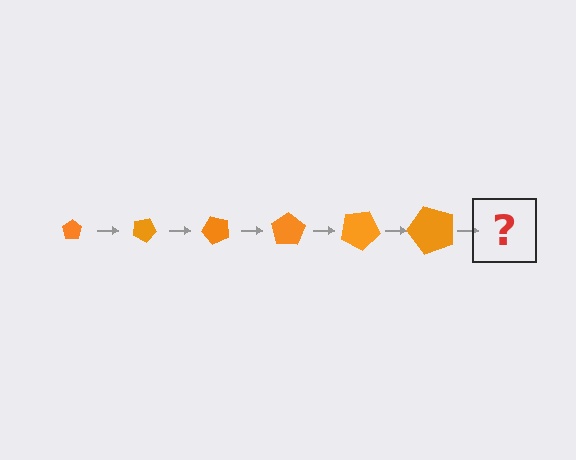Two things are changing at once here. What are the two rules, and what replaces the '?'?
The two rules are that the pentagon grows larger each step and it rotates 25 degrees each step. The '?' should be a pentagon, larger than the previous one and rotated 150 degrees from the start.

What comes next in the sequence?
The next element should be a pentagon, larger than the previous one and rotated 150 degrees from the start.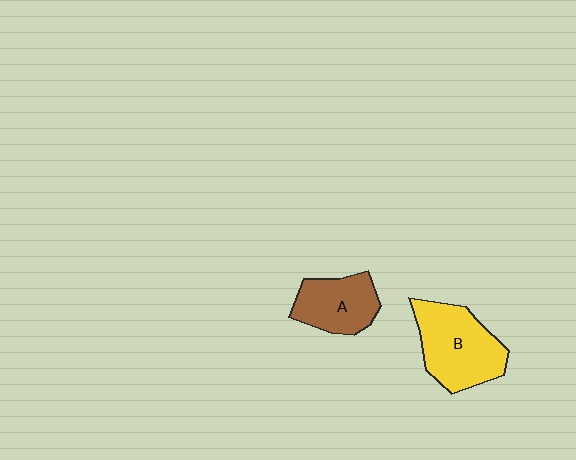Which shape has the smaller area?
Shape A (brown).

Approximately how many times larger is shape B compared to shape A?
Approximately 1.4 times.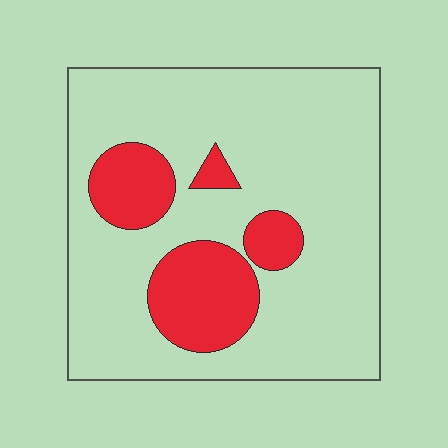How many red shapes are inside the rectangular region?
4.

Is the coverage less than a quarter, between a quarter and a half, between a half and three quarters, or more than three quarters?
Less than a quarter.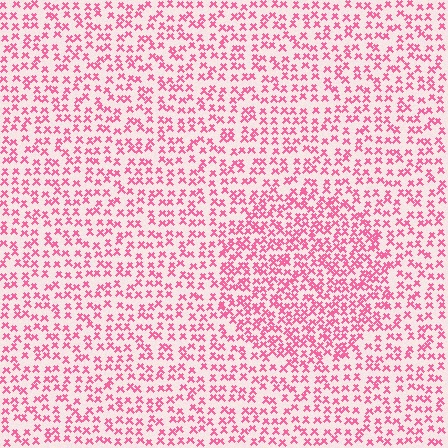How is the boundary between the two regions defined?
The boundary is defined by a change in element density (approximately 1.6x ratio). All elements are the same color, size, and shape.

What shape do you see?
I see a circle.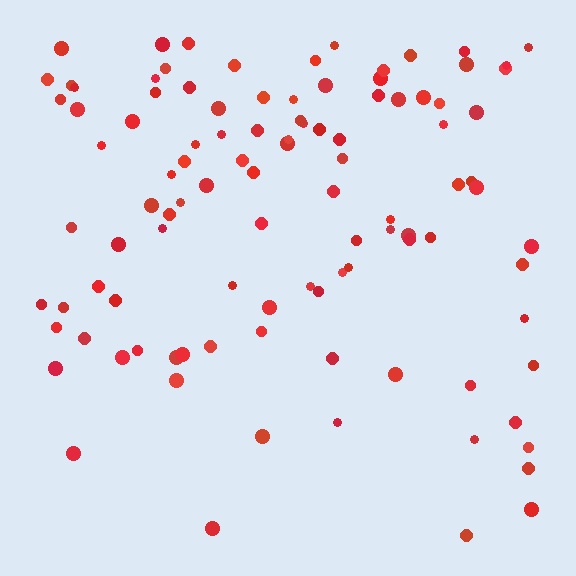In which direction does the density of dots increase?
From bottom to top, with the top side densest.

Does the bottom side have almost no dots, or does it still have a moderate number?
Still a moderate number, just noticeably fewer than the top.